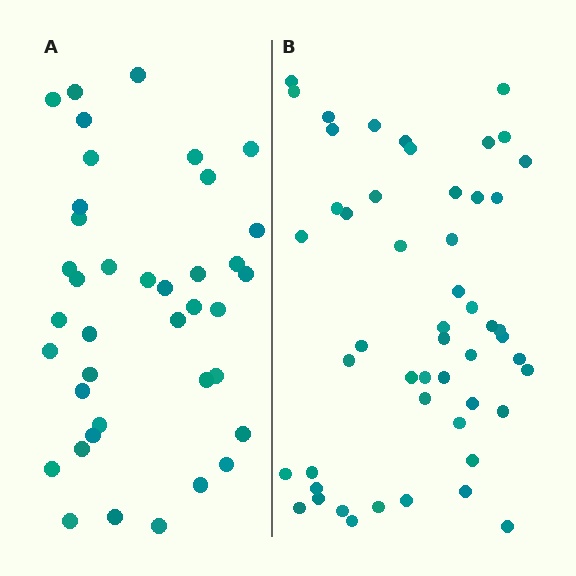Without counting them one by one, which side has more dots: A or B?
Region B (the right region) has more dots.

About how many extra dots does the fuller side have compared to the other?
Region B has roughly 12 or so more dots than region A.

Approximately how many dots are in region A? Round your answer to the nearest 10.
About 40 dots. (The exact count is 39, which rounds to 40.)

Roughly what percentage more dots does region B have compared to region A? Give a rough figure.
About 30% more.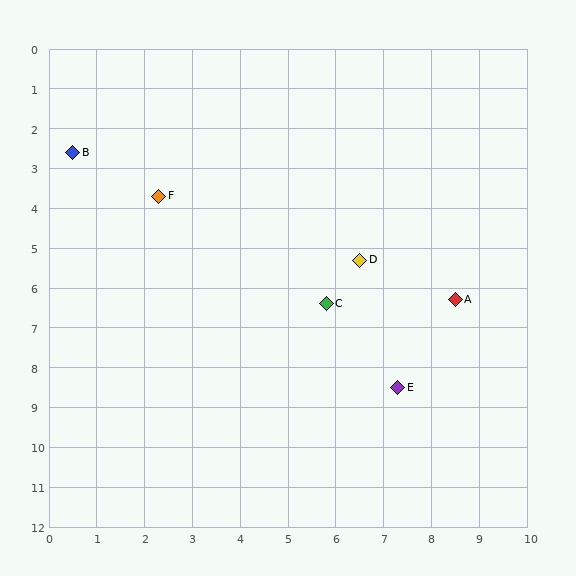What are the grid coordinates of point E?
Point E is at approximately (7.3, 8.5).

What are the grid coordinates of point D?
Point D is at approximately (6.5, 5.3).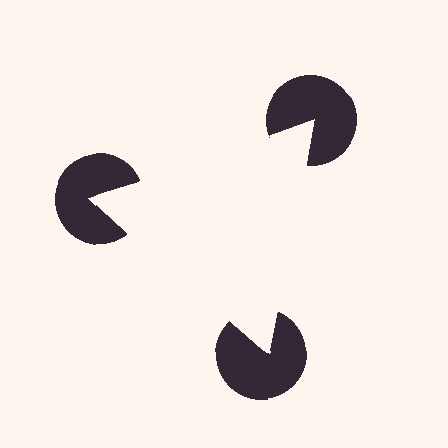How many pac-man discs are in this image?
There are 3 — one at each vertex of the illusory triangle.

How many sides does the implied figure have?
3 sides.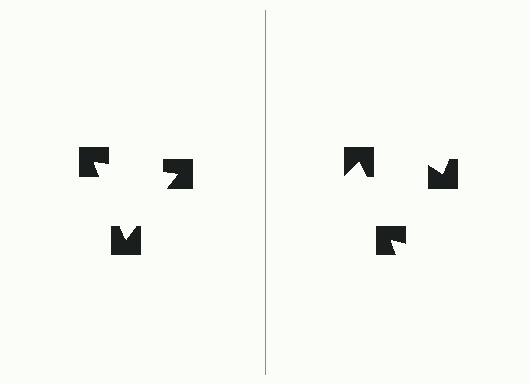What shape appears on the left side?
An illusory triangle.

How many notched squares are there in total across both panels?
6 — 3 on each side.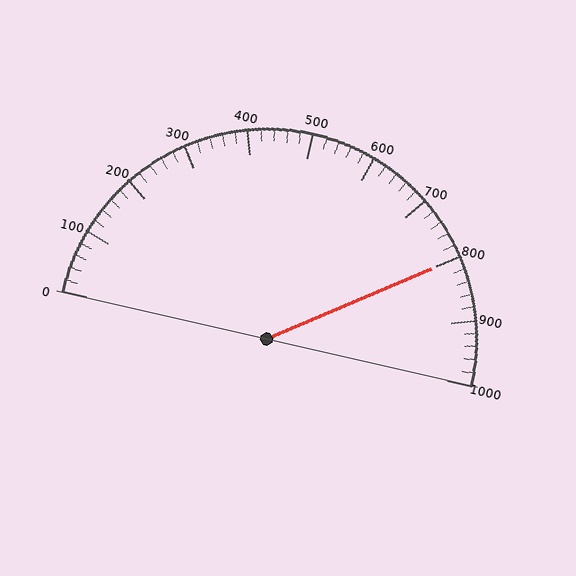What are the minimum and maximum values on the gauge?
The gauge ranges from 0 to 1000.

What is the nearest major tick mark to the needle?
The nearest major tick mark is 800.